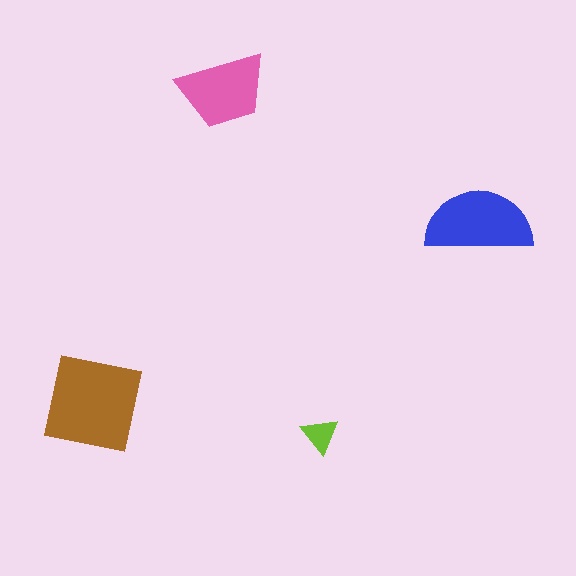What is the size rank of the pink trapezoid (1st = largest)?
3rd.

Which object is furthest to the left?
The brown square is leftmost.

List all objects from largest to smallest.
The brown square, the blue semicircle, the pink trapezoid, the lime triangle.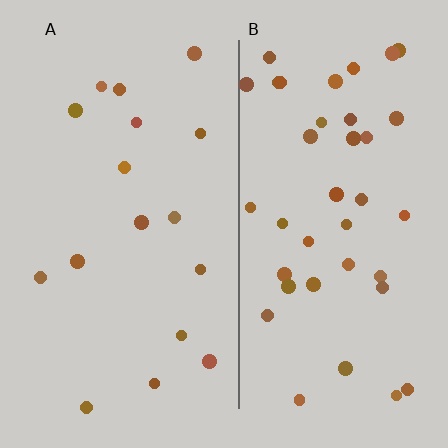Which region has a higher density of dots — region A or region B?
B (the right).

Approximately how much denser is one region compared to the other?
Approximately 2.4× — region B over region A.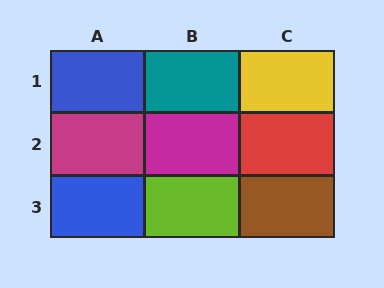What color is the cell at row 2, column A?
Magenta.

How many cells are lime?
1 cell is lime.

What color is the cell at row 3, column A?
Blue.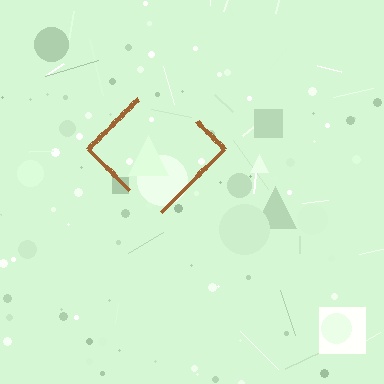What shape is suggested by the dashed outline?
The dashed outline suggests a diamond.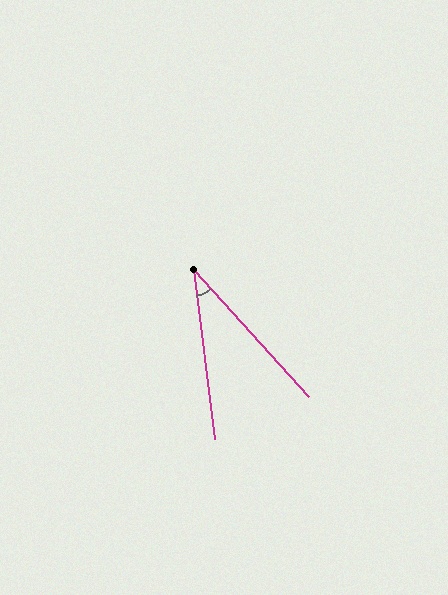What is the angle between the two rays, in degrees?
Approximately 35 degrees.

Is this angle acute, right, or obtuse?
It is acute.